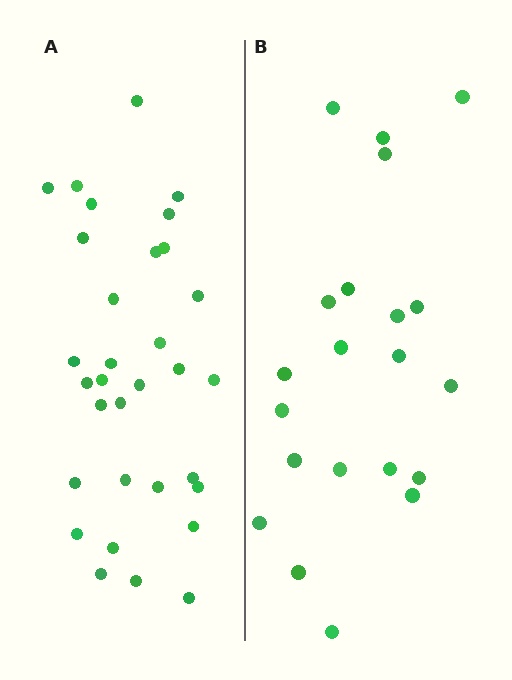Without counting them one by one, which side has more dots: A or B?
Region A (the left region) has more dots.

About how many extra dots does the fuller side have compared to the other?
Region A has roughly 12 or so more dots than region B.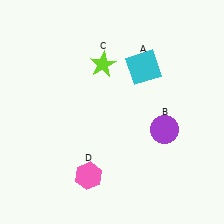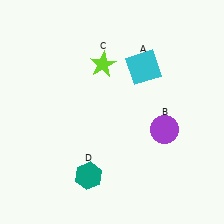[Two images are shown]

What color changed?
The hexagon (D) changed from pink in Image 1 to teal in Image 2.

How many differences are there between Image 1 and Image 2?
There is 1 difference between the two images.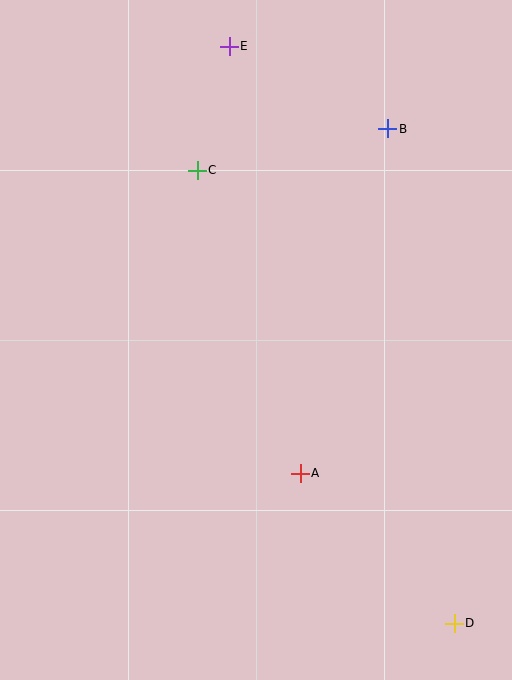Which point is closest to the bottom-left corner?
Point A is closest to the bottom-left corner.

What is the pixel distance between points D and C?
The distance between D and C is 521 pixels.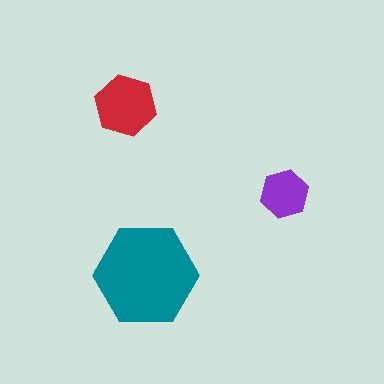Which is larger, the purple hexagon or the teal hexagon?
The teal one.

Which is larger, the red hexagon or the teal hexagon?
The teal one.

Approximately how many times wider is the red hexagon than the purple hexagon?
About 1.5 times wider.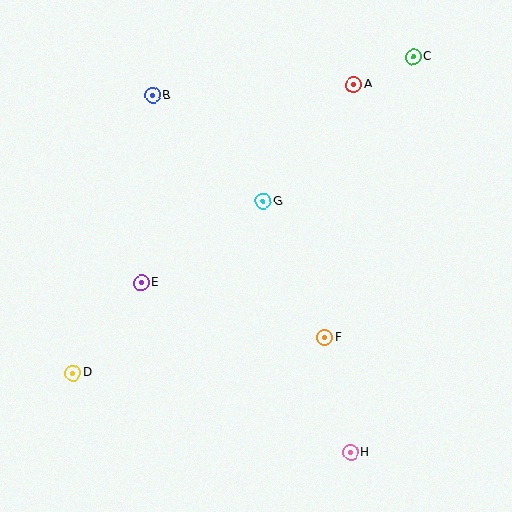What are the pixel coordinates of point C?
Point C is at (413, 57).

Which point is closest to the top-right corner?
Point C is closest to the top-right corner.